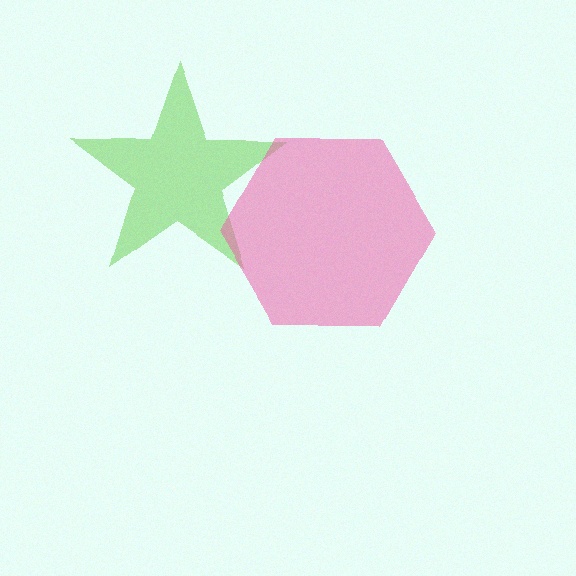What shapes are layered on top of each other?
The layered shapes are: a lime star, a pink hexagon.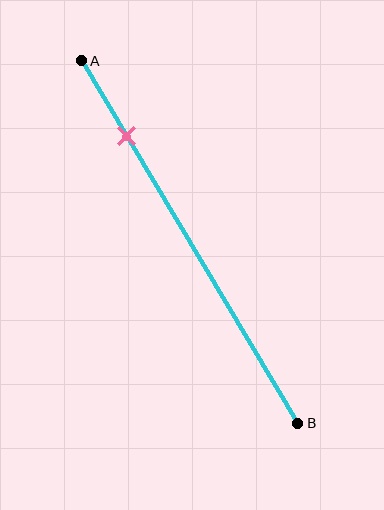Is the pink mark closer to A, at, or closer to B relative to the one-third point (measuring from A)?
The pink mark is closer to point A than the one-third point of segment AB.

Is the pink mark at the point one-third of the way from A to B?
No, the mark is at about 20% from A, not at the 33% one-third point.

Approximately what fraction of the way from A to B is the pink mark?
The pink mark is approximately 20% of the way from A to B.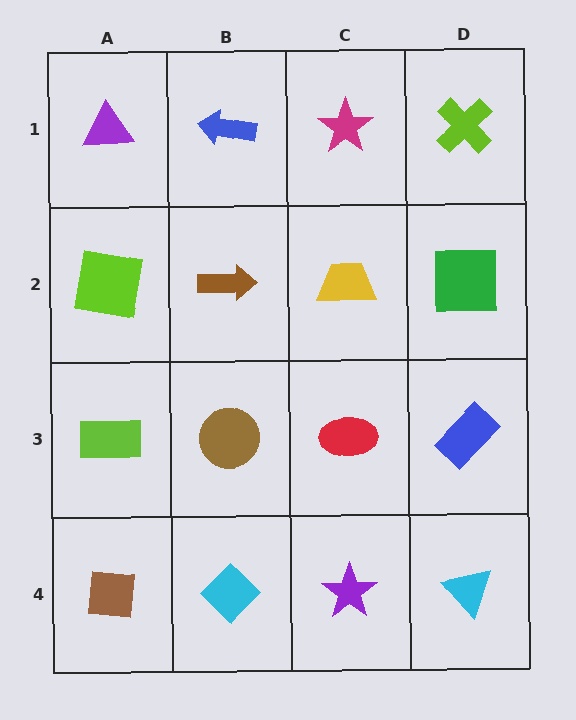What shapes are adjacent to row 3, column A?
A lime square (row 2, column A), a brown square (row 4, column A), a brown circle (row 3, column B).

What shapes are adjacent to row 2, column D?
A lime cross (row 1, column D), a blue rectangle (row 3, column D), a yellow trapezoid (row 2, column C).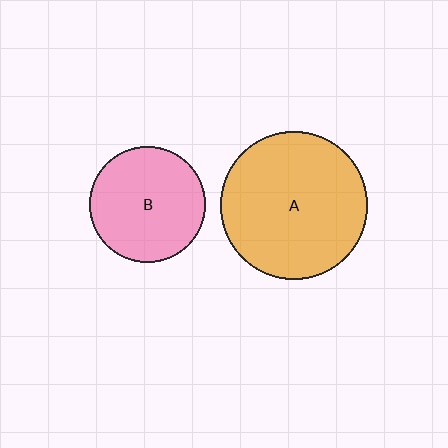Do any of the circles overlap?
No, none of the circles overlap.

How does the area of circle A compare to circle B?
Approximately 1.6 times.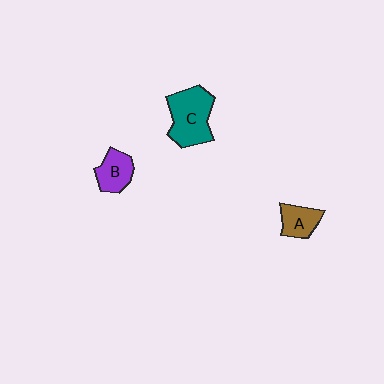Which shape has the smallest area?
Shape A (brown).